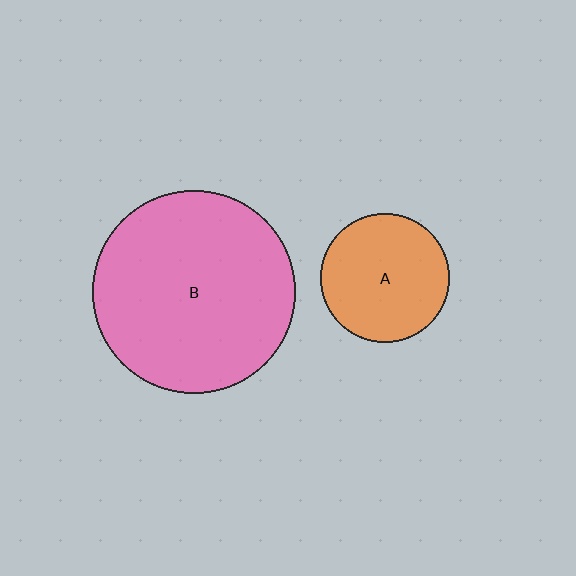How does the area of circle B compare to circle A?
Approximately 2.5 times.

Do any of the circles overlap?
No, none of the circles overlap.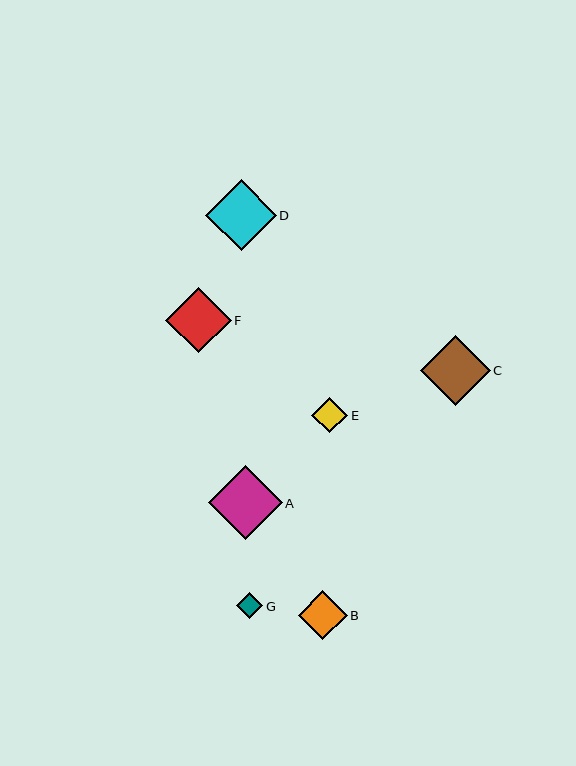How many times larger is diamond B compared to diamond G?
Diamond B is approximately 1.9 times the size of diamond G.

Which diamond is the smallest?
Diamond G is the smallest with a size of approximately 26 pixels.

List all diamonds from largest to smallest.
From largest to smallest: A, D, C, F, B, E, G.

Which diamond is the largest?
Diamond A is the largest with a size of approximately 74 pixels.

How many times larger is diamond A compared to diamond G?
Diamond A is approximately 2.8 times the size of diamond G.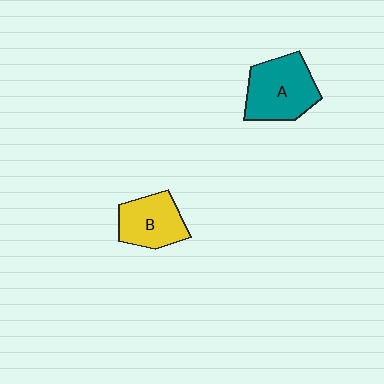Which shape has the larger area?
Shape A (teal).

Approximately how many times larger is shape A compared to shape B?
Approximately 1.3 times.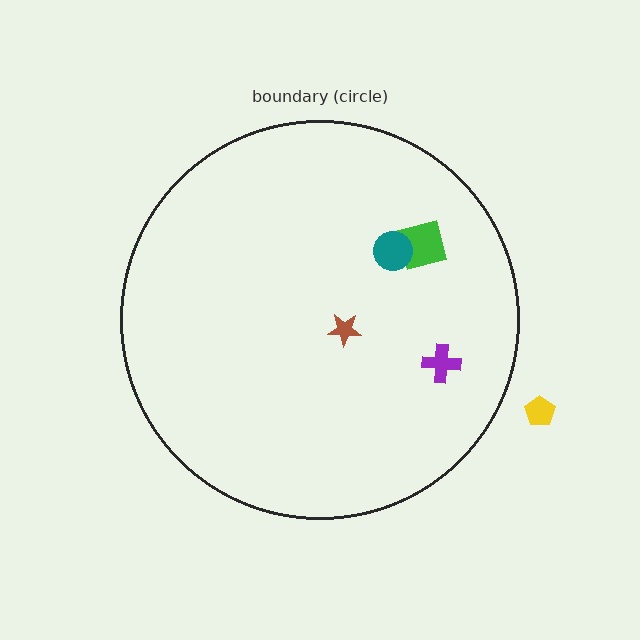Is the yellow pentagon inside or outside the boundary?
Outside.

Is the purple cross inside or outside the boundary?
Inside.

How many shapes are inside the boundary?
4 inside, 1 outside.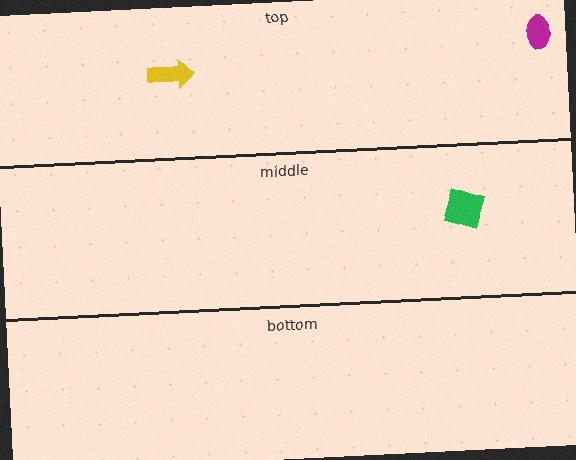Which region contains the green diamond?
The middle region.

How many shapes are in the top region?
2.